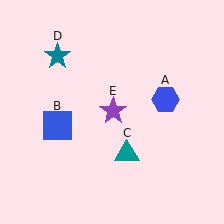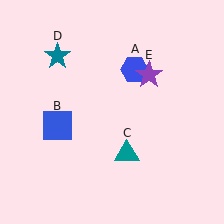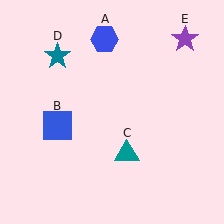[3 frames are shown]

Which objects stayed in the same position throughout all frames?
Blue square (object B) and teal triangle (object C) and teal star (object D) remained stationary.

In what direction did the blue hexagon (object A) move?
The blue hexagon (object A) moved up and to the left.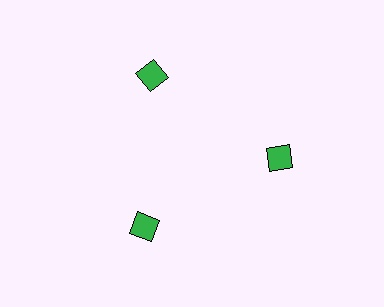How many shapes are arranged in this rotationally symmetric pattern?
There are 3 shapes, arranged in 3 groups of 1.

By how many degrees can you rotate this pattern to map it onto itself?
The pattern maps onto itself every 120 degrees of rotation.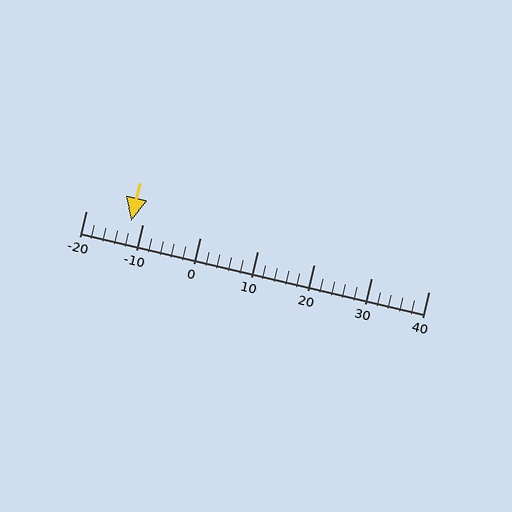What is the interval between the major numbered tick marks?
The major tick marks are spaced 10 units apart.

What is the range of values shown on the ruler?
The ruler shows values from -20 to 40.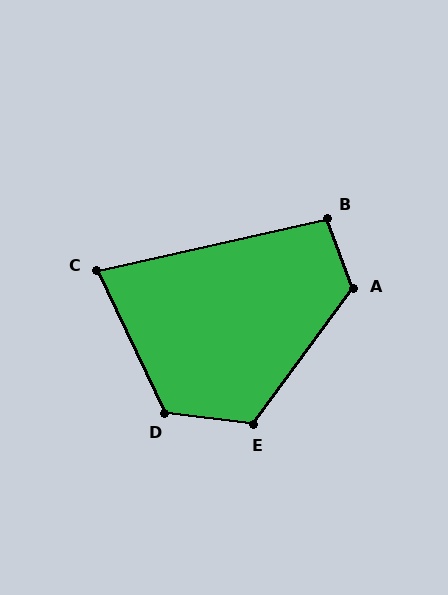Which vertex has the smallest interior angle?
C, at approximately 77 degrees.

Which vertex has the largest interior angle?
A, at approximately 123 degrees.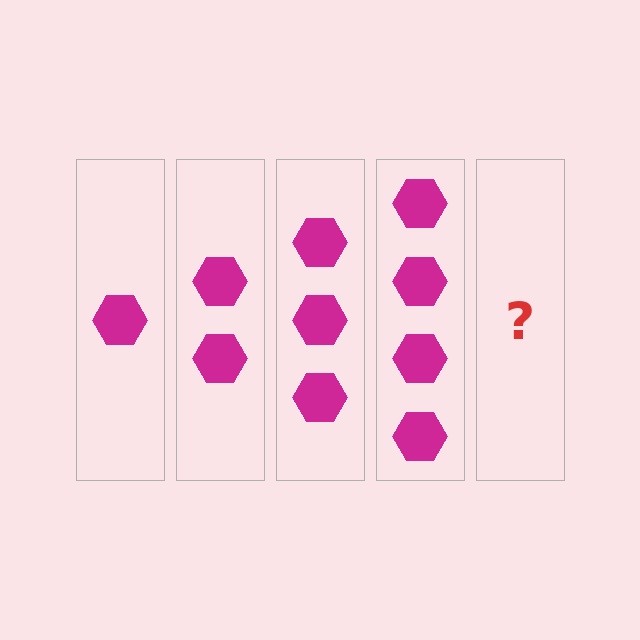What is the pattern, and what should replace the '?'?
The pattern is that each step adds one more hexagon. The '?' should be 5 hexagons.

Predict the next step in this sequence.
The next step is 5 hexagons.